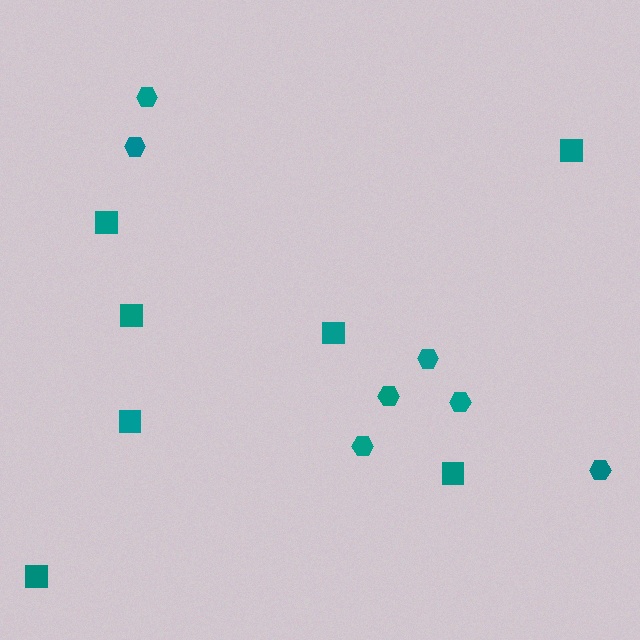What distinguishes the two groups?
There are 2 groups: one group of hexagons (7) and one group of squares (7).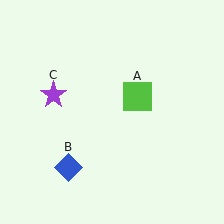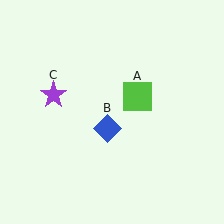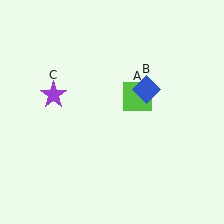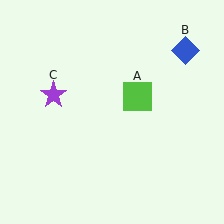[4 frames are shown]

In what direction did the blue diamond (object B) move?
The blue diamond (object B) moved up and to the right.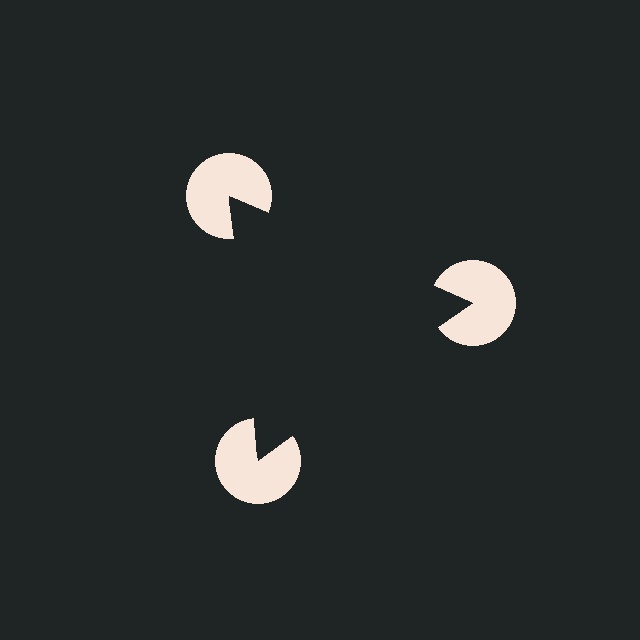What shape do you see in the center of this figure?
An illusory triangle — its edges are inferred from the aligned wedge cuts in the pac-man discs, not physically drawn.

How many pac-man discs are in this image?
There are 3 — one at each vertex of the illusory triangle.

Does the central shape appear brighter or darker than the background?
It typically appears slightly darker than the background, even though no actual brightness change is drawn.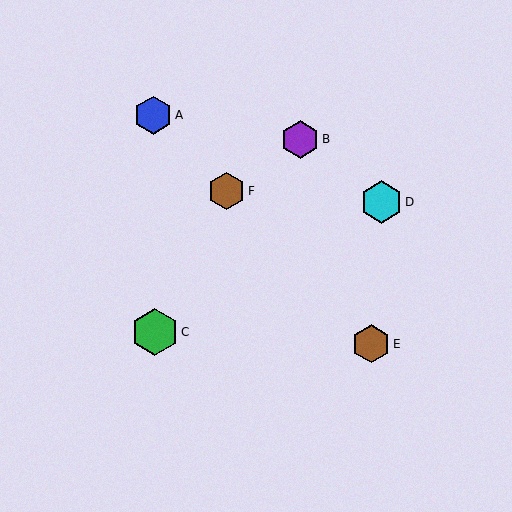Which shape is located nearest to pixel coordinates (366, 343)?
The brown hexagon (labeled E) at (371, 344) is nearest to that location.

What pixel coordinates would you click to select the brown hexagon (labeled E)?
Click at (371, 344) to select the brown hexagon E.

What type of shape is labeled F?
Shape F is a brown hexagon.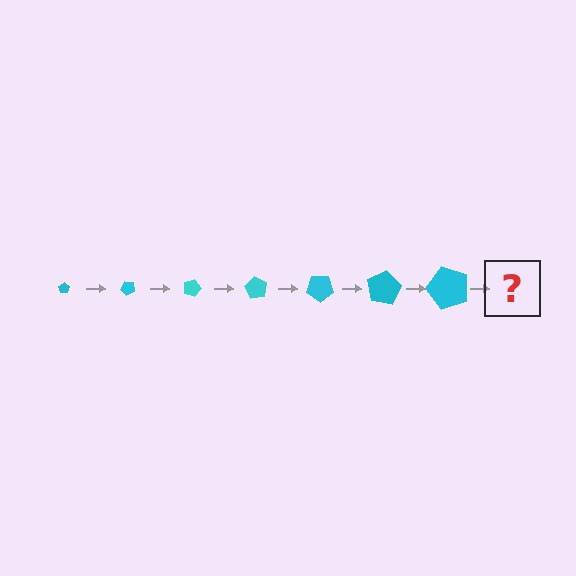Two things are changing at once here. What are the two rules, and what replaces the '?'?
The two rules are that the pentagon grows larger each step and it rotates 45 degrees each step. The '?' should be a pentagon, larger than the previous one and rotated 315 degrees from the start.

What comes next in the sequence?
The next element should be a pentagon, larger than the previous one and rotated 315 degrees from the start.